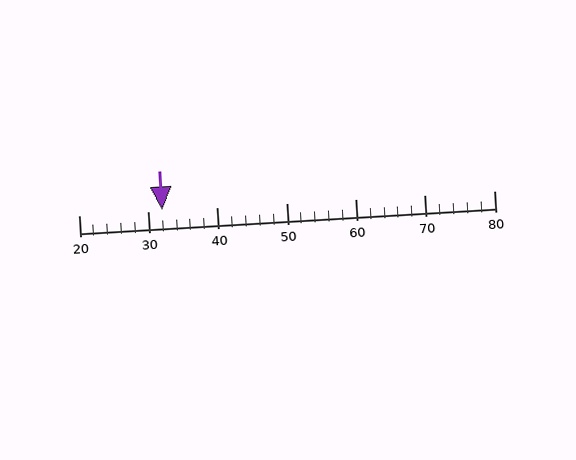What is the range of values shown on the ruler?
The ruler shows values from 20 to 80.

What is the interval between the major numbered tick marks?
The major tick marks are spaced 10 units apart.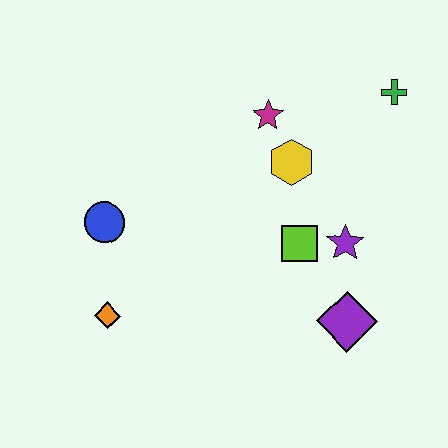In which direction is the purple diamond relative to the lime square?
The purple diamond is below the lime square.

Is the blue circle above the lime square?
Yes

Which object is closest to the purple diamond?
The purple star is closest to the purple diamond.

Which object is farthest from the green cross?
The orange diamond is farthest from the green cross.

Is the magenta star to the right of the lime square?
No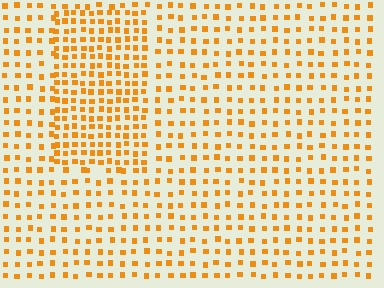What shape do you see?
I see a rectangle.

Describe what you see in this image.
The image contains small orange elements arranged at two different densities. A rectangle-shaped region is visible where the elements are more densely packed than the surrounding area.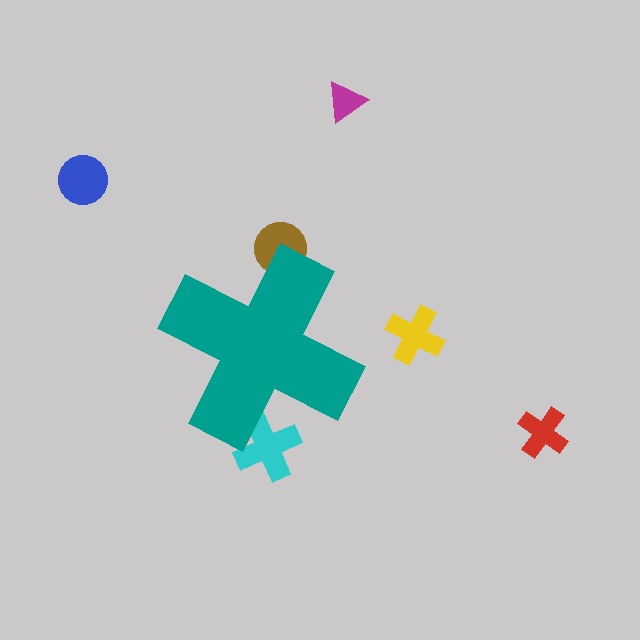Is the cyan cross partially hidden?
Yes, the cyan cross is partially hidden behind the teal cross.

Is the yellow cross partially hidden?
No, the yellow cross is fully visible.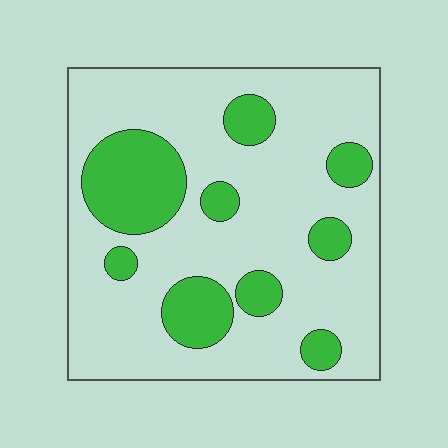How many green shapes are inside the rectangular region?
9.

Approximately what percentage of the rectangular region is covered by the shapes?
Approximately 25%.